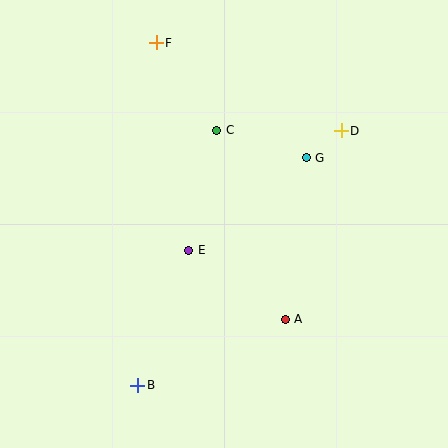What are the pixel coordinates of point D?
Point D is at (341, 131).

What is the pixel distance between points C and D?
The distance between C and D is 124 pixels.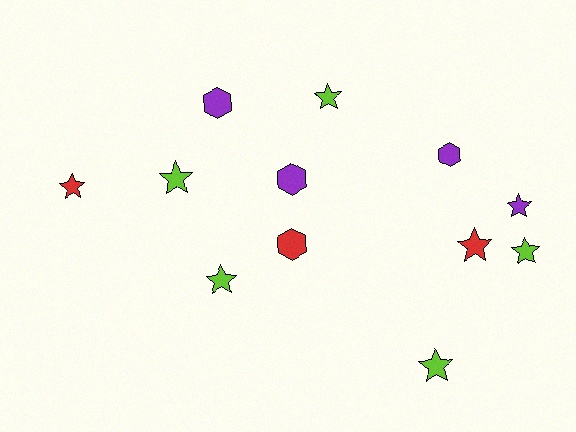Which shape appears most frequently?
Star, with 8 objects.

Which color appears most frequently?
Lime, with 5 objects.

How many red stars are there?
There are 2 red stars.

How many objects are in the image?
There are 12 objects.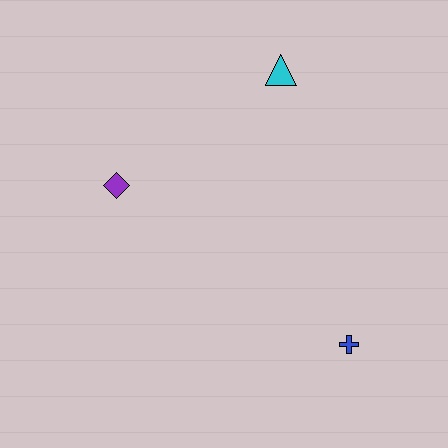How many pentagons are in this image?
There are no pentagons.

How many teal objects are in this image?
There are no teal objects.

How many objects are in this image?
There are 3 objects.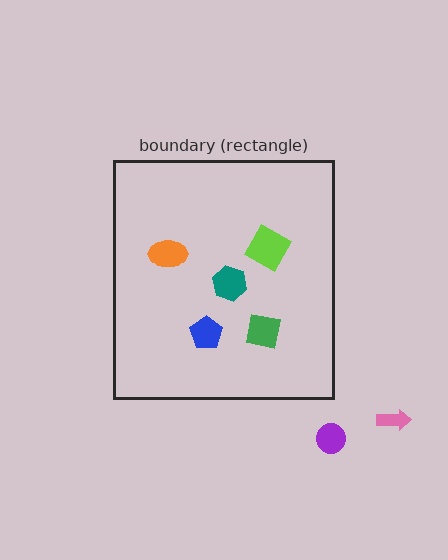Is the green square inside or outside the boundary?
Inside.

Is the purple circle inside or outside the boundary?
Outside.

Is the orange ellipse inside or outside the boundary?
Inside.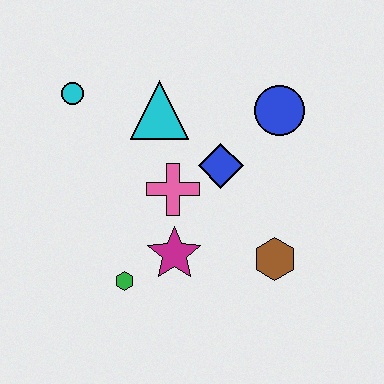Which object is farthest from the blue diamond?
The cyan circle is farthest from the blue diamond.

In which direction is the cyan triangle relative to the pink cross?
The cyan triangle is above the pink cross.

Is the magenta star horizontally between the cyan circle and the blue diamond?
Yes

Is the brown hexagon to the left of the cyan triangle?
No